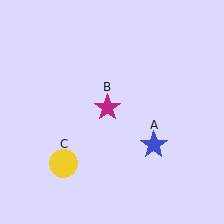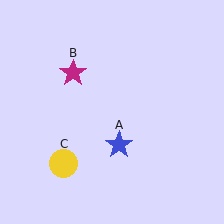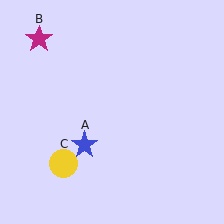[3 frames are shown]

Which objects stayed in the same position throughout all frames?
Yellow circle (object C) remained stationary.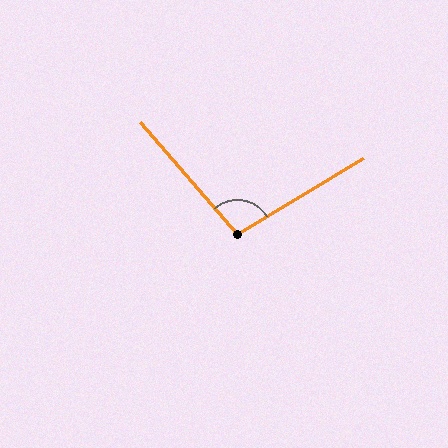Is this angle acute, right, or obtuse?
It is obtuse.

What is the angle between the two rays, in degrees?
Approximately 100 degrees.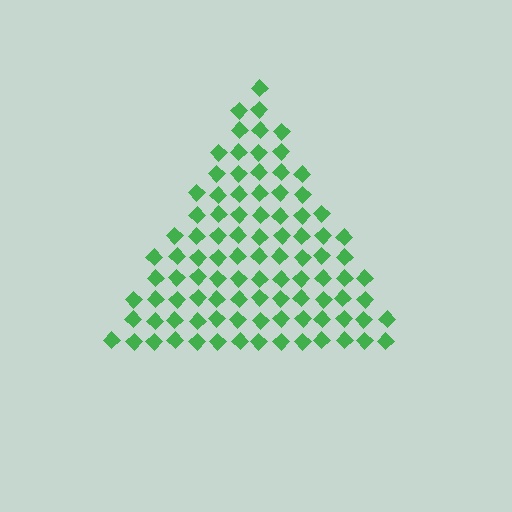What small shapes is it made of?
It is made of small diamonds.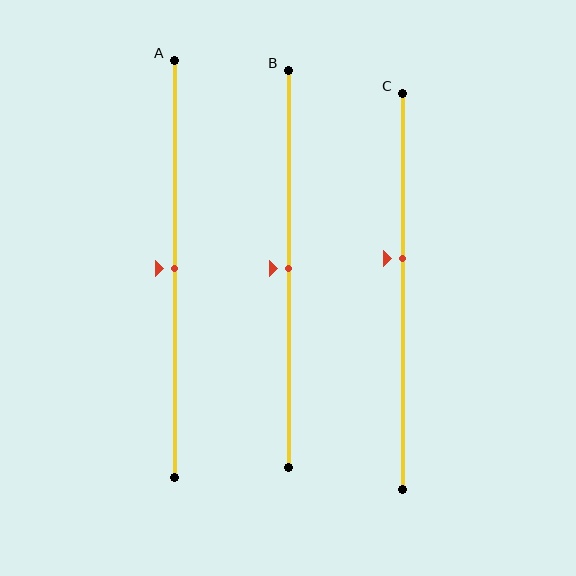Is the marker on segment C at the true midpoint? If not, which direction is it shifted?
No, the marker on segment C is shifted upward by about 8% of the segment length.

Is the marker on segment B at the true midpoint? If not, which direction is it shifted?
Yes, the marker on segment B is at the true midpoint.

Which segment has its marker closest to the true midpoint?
Segment A has its marker closest to the true midpoint.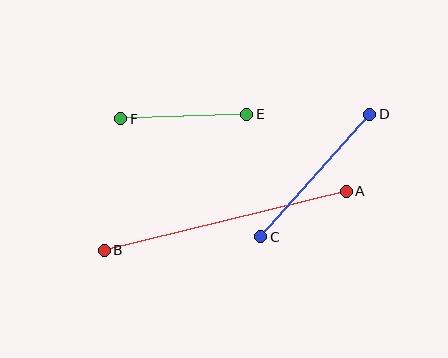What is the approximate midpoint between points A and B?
The midpoint is at approximately (225, 221) pixels.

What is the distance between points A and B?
The distance is approximately 249 pixels.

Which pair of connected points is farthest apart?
Points A and B are farthest apart.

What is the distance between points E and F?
The distance is approximately 126 pixels.